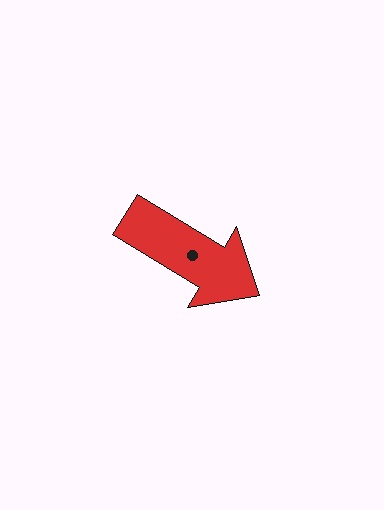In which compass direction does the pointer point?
Southeast.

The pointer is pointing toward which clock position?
Roughly 4 o'clock.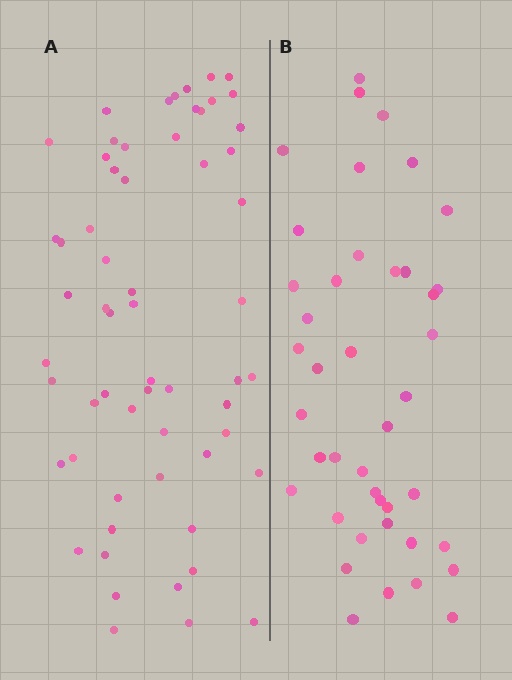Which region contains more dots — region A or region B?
Region A (the left region) has more dots.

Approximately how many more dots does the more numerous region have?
Region A has approximately 20 more dots than region B.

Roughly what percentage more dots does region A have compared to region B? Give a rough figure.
About 45% more.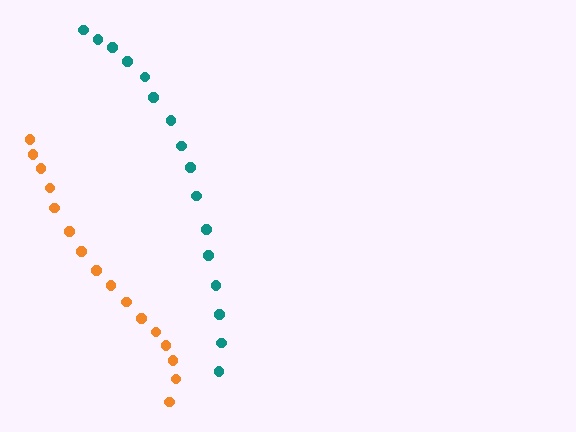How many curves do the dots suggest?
There are 2 distinct paths.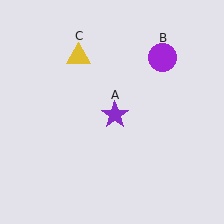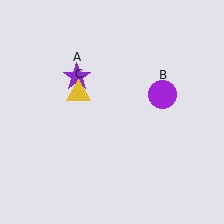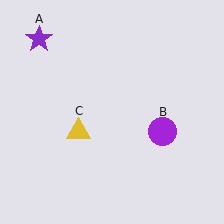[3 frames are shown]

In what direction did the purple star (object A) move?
The purple star (object A) moved up and to the left.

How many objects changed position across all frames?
3 objects changed position: purple star (object A), purple circle (object B), yellow triangle (object C).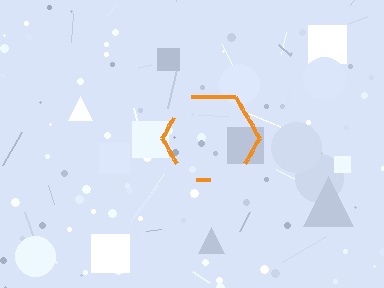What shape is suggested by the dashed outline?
The dashed outline suggests a hexagon.